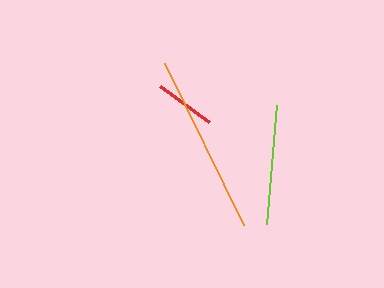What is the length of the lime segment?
The lime segment is approximately 119 pixels long.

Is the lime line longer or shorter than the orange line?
The orange line is longer than the lime line.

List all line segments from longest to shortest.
From longest to shortest: orange, lime, red.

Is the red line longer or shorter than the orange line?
The orange line is longer than the red line.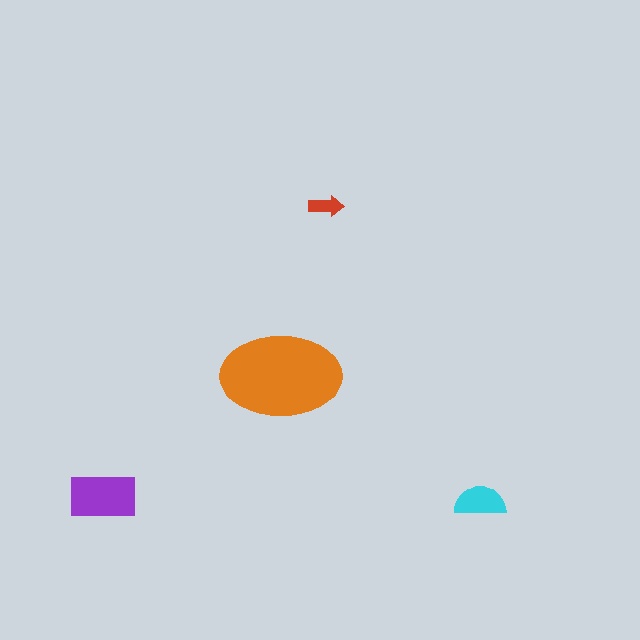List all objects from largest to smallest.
The orange ellipse, the purple rectangle, the cyan semicircle, the red arrow.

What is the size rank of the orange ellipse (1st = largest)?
1st.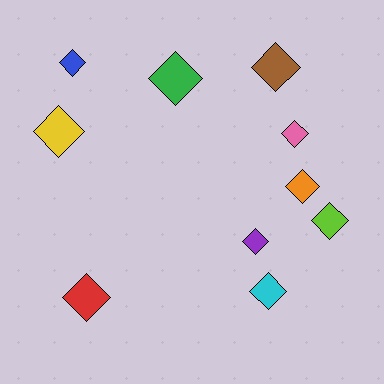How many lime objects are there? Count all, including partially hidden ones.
There is 1 lime object.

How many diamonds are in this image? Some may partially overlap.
There are 10 diamonds.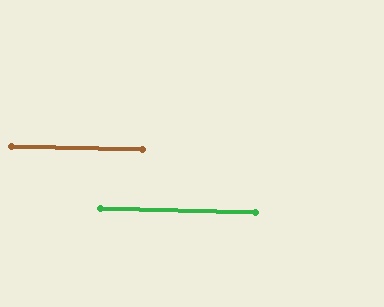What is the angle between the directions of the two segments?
Approximately 0 degrees.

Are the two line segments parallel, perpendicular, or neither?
Parallel — their directions differ by only 0.0°.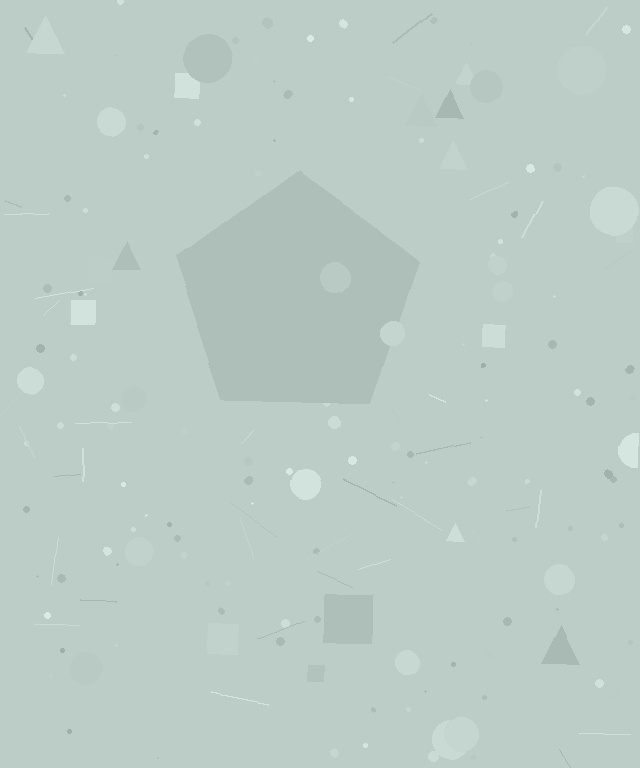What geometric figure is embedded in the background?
A pentagon is embedded in the background.